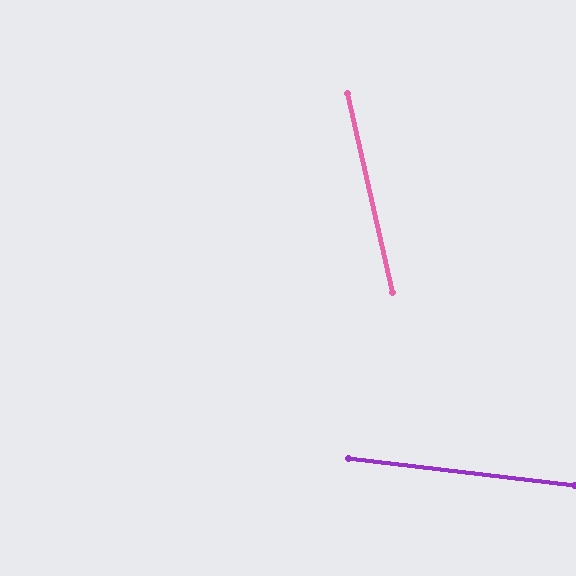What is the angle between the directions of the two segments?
Approximately 71 degrees.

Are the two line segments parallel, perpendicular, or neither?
Neither parallel nor perpendicular — they differ by about 71°.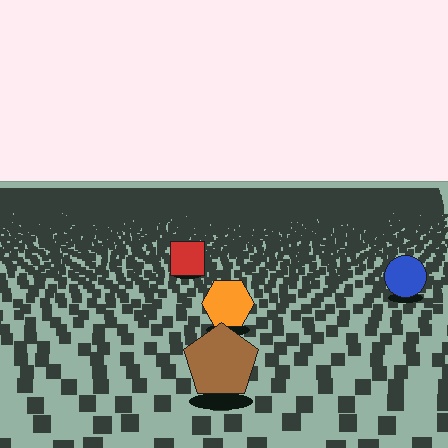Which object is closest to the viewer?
The brown pentagon is closest. The texture marks near it are larger and more spread out.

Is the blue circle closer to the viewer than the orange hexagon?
No. The orange hexagon is closer — you can tell from the texture gradient: the ground texture is coarser near it.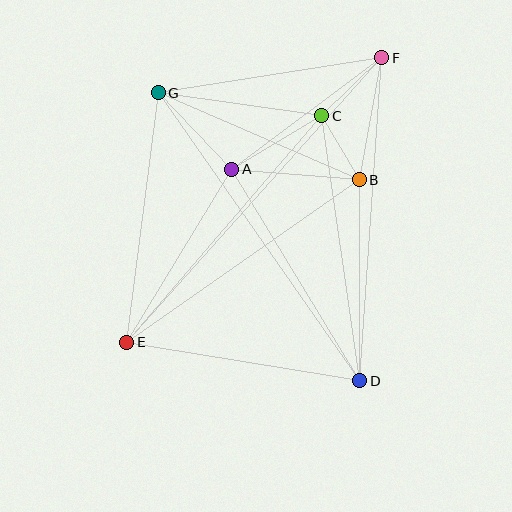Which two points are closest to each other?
Points B and C are closest to each other.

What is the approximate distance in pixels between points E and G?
The distance between E and G is approximately 251 pixels.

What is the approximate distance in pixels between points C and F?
The distance between C and F is approximately 83 pixels.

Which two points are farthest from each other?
Points E and F are farthest from each other.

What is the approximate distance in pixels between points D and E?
The distance between D and E is approximately 236 pixels.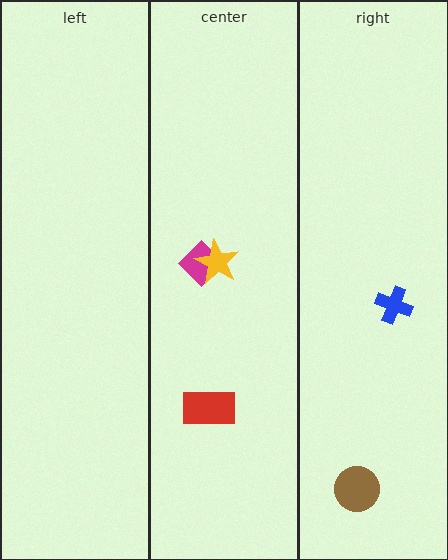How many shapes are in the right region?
2.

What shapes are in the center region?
The red rectangle, the magenta diamond, the yellow star.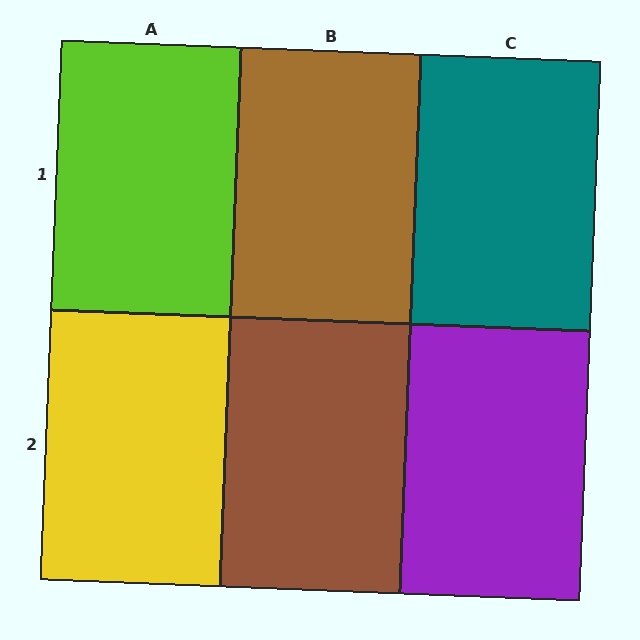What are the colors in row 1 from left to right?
Lime, brown, teal.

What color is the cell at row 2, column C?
Purple.